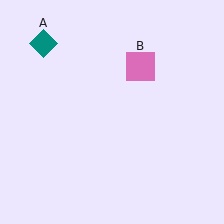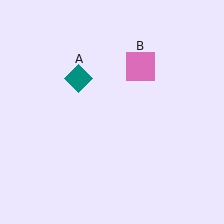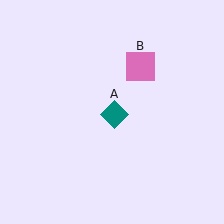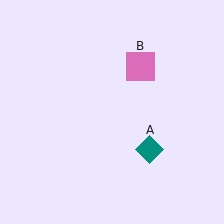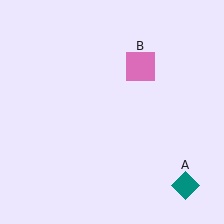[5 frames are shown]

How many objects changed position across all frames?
1 object changed position: teal diamond (object A).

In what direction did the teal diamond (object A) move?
The teal diamond (object A) moved down and to the right.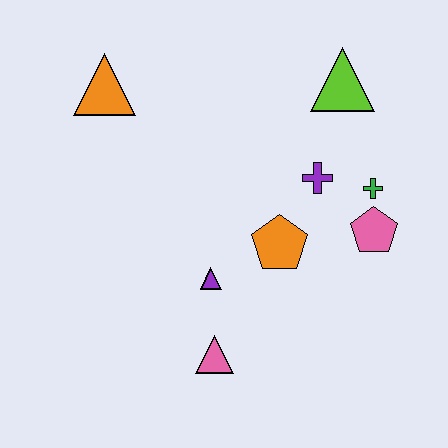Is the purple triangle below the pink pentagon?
Yes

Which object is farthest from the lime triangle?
The pink triangle is farthest from the lime triangle.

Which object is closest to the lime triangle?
The purple cross is closest to the lime triangle.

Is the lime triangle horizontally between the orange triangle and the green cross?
Yes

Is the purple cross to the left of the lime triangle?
Yes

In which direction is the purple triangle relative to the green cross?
The purple triangle is to the left of the green cross.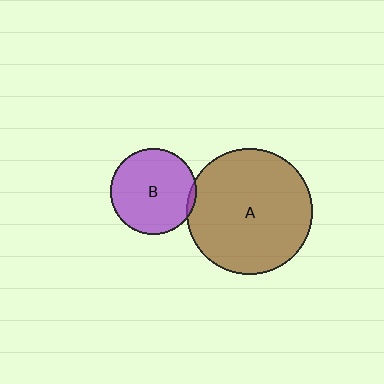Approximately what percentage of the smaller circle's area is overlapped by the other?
Approximately 5%.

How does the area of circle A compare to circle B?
Approximately 2.1 times.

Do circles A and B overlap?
Yes.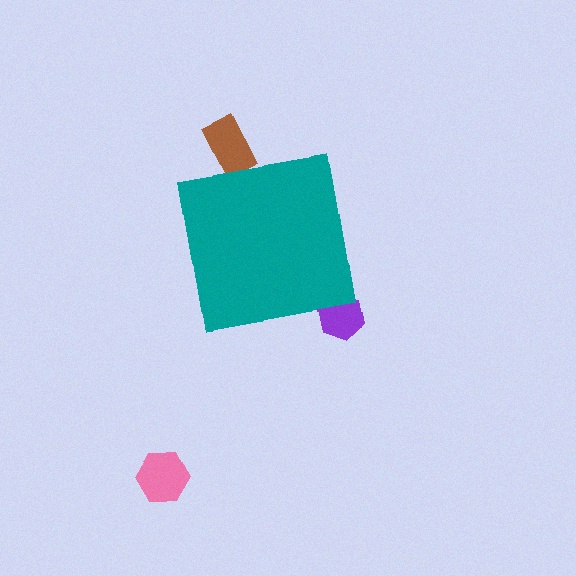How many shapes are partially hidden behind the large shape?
2 shapes are partially hidden.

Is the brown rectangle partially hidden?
Yes, the brown rectangle is partially hidden behind the teal square.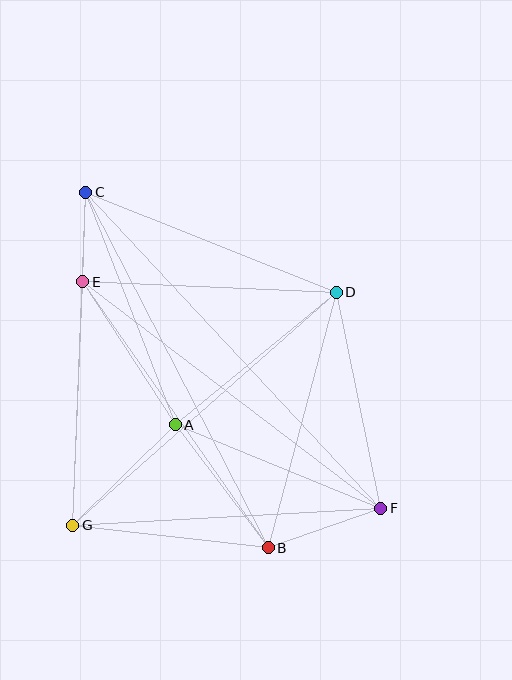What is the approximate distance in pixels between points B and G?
The distance between B and G is approximately 197 pixels.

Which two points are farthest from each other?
Points C and F are farthest from each other.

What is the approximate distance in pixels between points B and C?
The distance between B and C is approximately 399 pixels.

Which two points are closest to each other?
Points C and E are closest to each other.